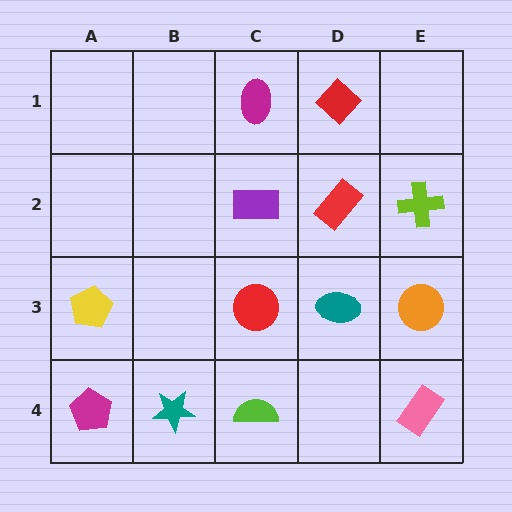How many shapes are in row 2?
3 shapes.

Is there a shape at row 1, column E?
No, that cell is empty.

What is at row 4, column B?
A teal star.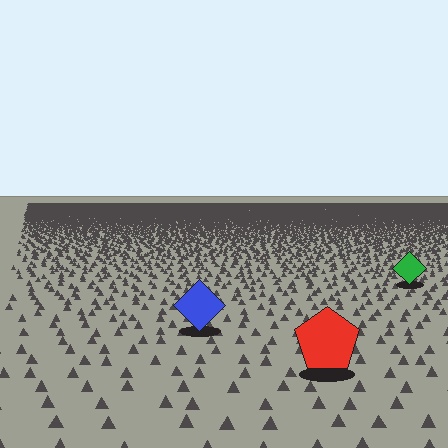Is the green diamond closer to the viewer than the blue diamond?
No. The blue diamond is closer — you can tell from the texture gradient: the ground texture is coarser near it.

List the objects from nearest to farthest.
From nearest to farthest: the red pentagon, the blue diamond, the green diamond.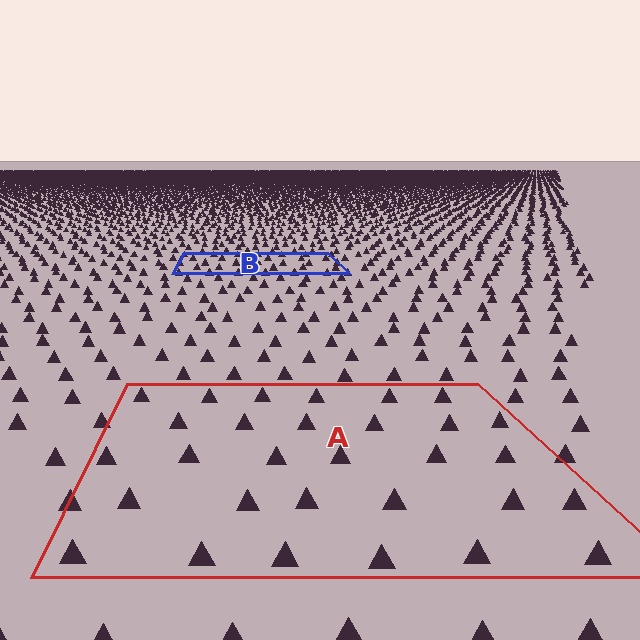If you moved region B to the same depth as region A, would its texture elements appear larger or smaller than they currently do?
They would appear larger. At a closer depth, the same texture elements are projected at a bigger on-screen size.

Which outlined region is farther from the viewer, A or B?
Region B is farther from the viewer — the texture elements inside it appear smaller and more densely packed.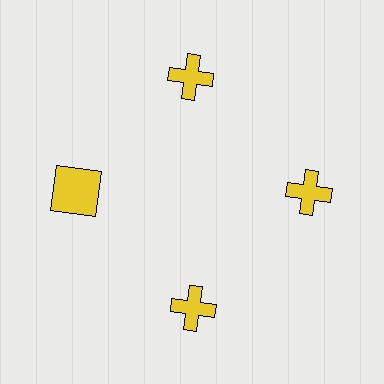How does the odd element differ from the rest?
It has a different shape: square instead of cross.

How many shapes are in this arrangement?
There are 4 shapes arranged in a ring pattern.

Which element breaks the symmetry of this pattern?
The yellow square at roughly the 9 o'clock position breaks the symmetry. All other shapes are yellow crosses.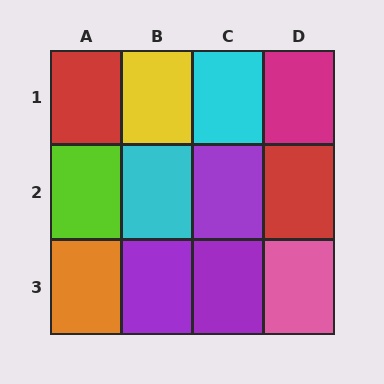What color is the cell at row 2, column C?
Purple.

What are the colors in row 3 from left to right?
Orange, purple, purple, pink.